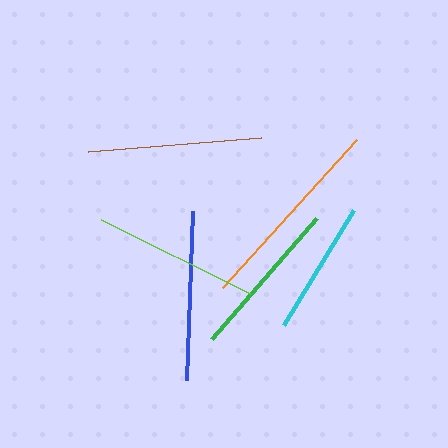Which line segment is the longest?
The orange line is the longest at approximately 199 pixels.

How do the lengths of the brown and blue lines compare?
The brown and blue lines are approximately the same length.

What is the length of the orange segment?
The orange segment is approximately 199 pixels long.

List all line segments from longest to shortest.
From longest to shortest: orange, brown, blue, lime, green, cyan.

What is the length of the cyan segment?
The cyan segment is approximately 134 pixels long.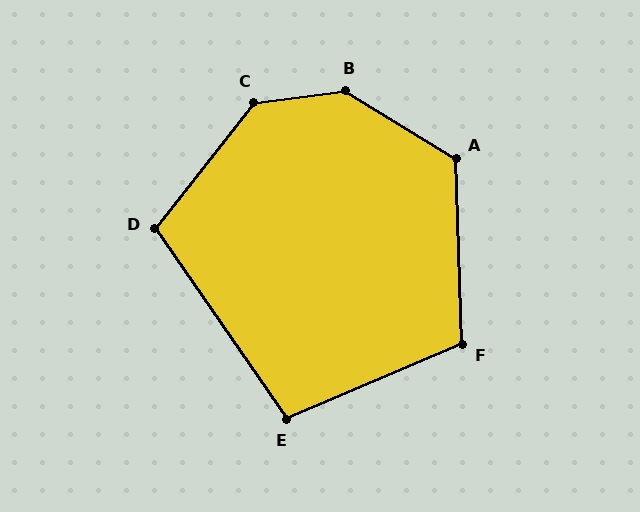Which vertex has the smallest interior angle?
E, at approximately 101 degrees.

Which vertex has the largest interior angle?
B, at approximately 141 degrees.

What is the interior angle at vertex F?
Approximately 111 degrees (obtuse).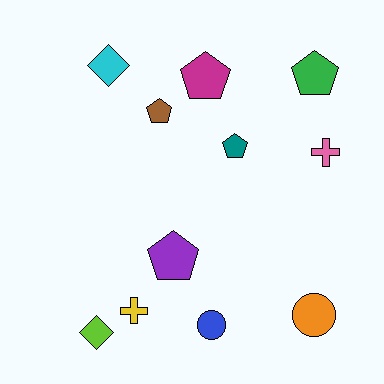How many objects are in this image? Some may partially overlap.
There are 11 objects.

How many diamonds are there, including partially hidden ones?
There are 2 diamonds.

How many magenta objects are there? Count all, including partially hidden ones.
There is 1 magenta object.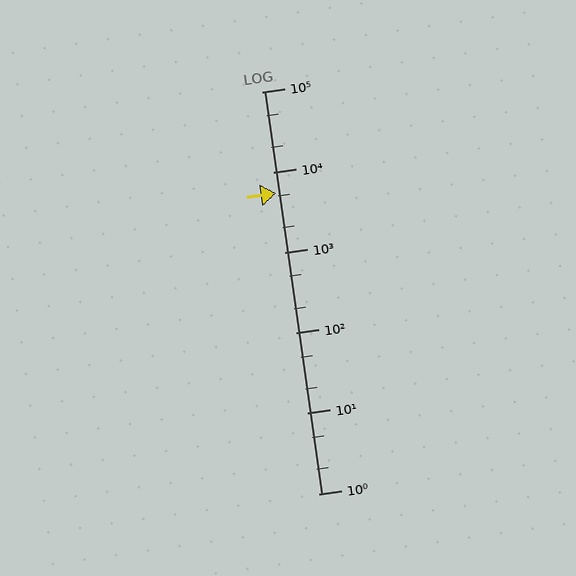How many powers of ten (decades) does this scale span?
The scale spans 5 decades, from 1 to 100000.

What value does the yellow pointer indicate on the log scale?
The pointer indicates approximately 5400.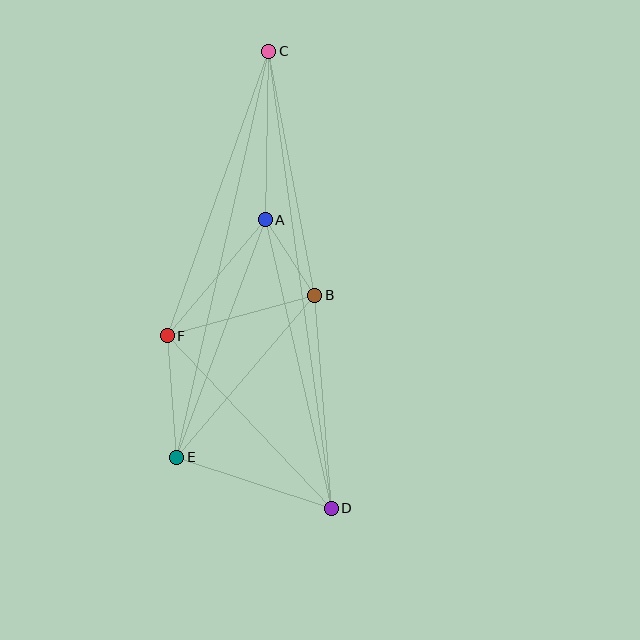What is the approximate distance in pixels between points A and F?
The distance between A and F is approximately 151 pixels.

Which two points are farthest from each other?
Points C and D are farthest from each other.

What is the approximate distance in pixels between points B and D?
The distance between B and D is approximately 214 pixels.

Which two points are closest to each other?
Points A and B are closest to each other.